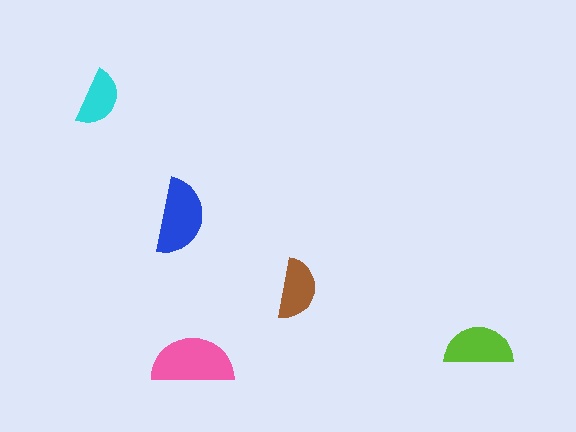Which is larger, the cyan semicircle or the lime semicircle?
The lime one.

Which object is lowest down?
The pink semicircle is bottommost.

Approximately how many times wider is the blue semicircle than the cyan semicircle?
About 1.5 times wider.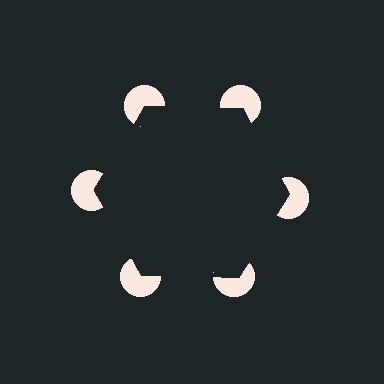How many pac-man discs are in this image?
There are 6 — one at each vertex of the illusory hexagon.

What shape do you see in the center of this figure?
An illusory hexagon — its edges are inferred from the aligned wedge cuts in the pac-man discs, not physically drawn.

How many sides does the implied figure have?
6 sides.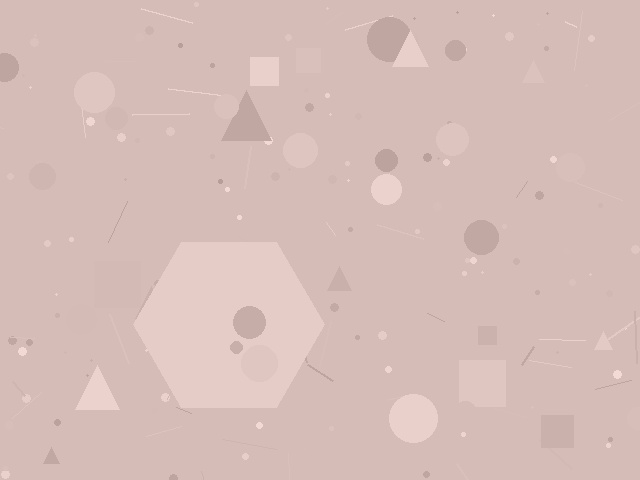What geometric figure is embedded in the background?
A hexagon is embedded in the background.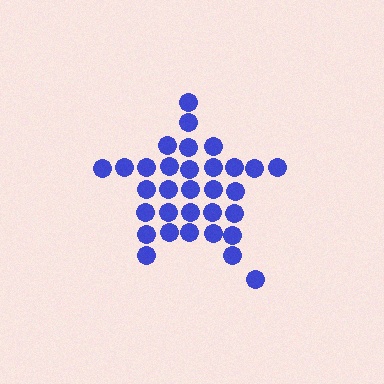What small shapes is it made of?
It is made of small circles.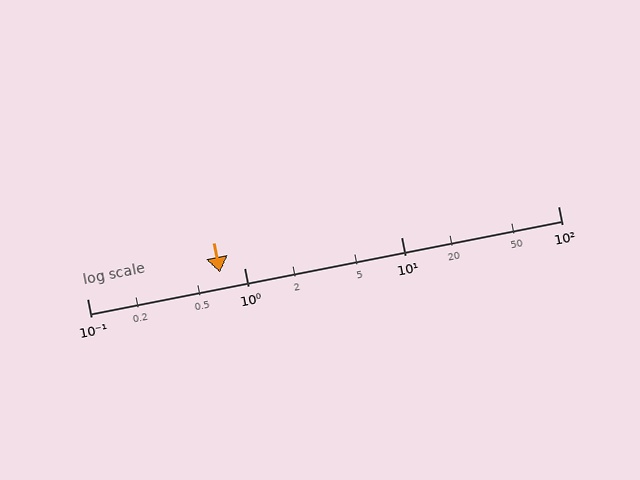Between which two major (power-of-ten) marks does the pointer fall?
The pointer is between 0.1 and 1.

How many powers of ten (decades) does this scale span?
The scale spans 3 decades, from 0.1 to 100.